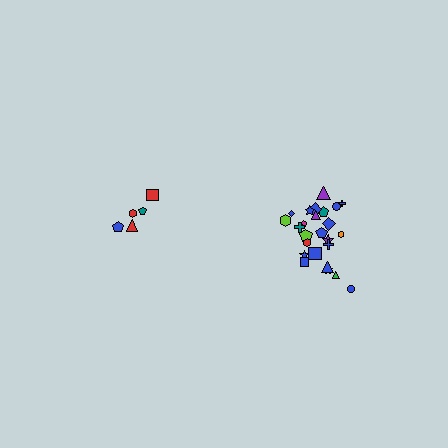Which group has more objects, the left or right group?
The right group.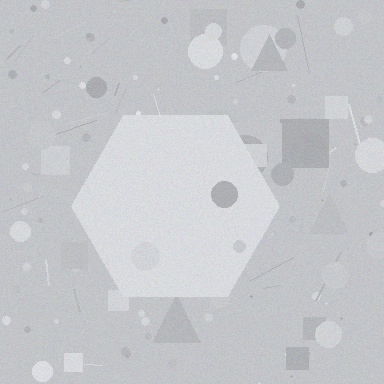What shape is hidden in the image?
A hexagon is hidden in the image.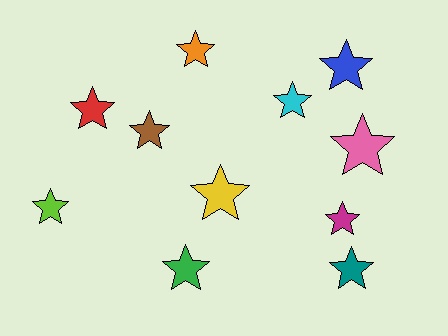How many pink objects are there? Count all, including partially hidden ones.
There is 1 pink object.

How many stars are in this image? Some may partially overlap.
There are 11 stars.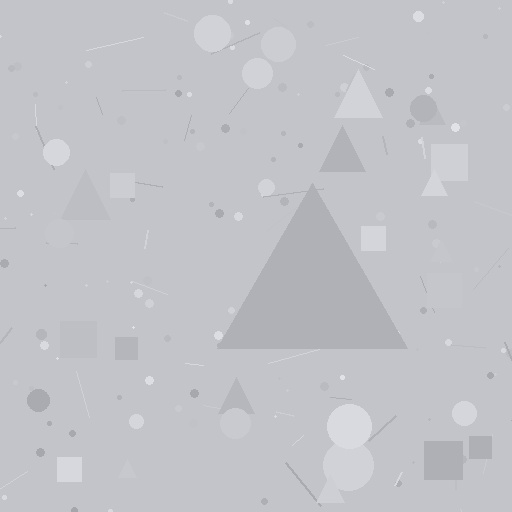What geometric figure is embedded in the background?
A triangle is embedded in the background.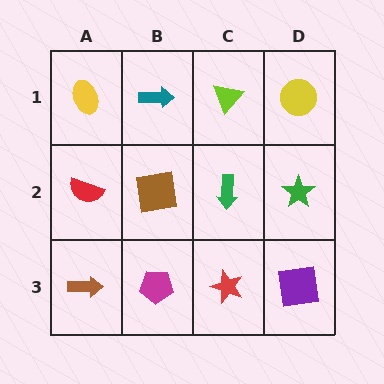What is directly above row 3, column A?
A red semicircle.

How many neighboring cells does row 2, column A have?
3.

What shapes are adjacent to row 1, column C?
A green arrow (row 2, column C), a teal arrow (row 1, column B), a yellow circle (row 1, column D).